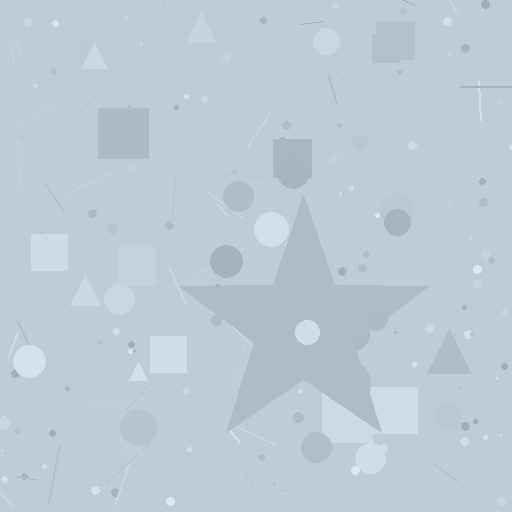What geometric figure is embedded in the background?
A star is embedded in the background.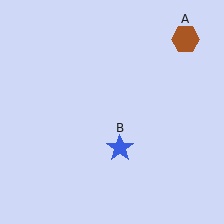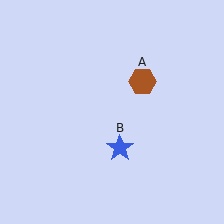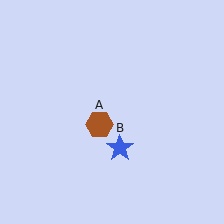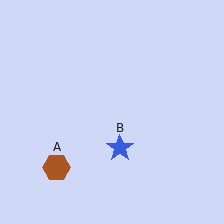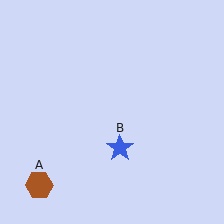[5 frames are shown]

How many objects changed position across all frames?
1 object changed position: brown hexagon (object A).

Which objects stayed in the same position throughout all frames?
Blue star (object B) remained stationary.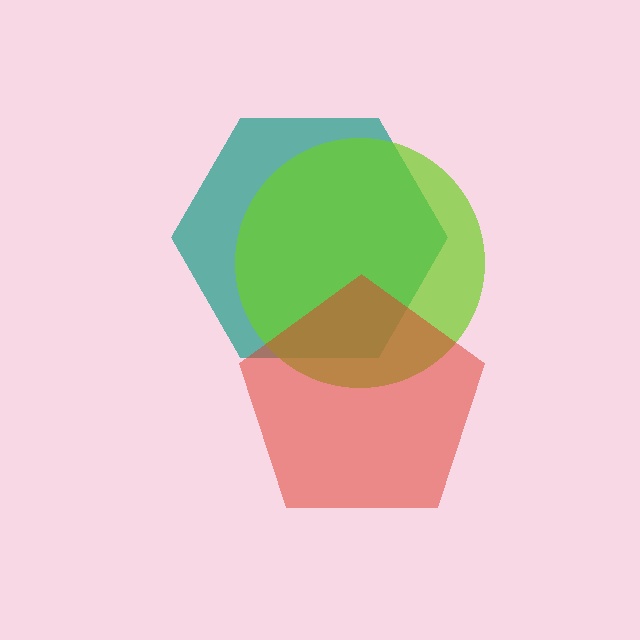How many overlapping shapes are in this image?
There are 3 overlapping shapes in the image.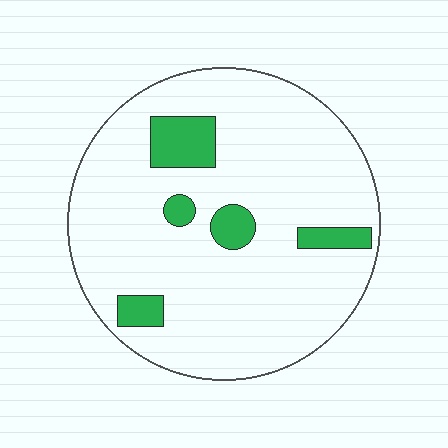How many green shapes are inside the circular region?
5.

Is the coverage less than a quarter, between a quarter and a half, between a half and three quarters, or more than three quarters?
Less than a quarter.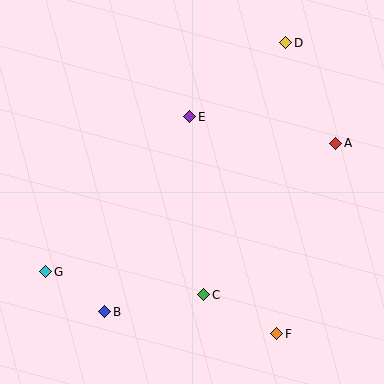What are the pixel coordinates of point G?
Point G is at (46, 272).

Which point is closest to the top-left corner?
Point E is closest to the top-left corner.